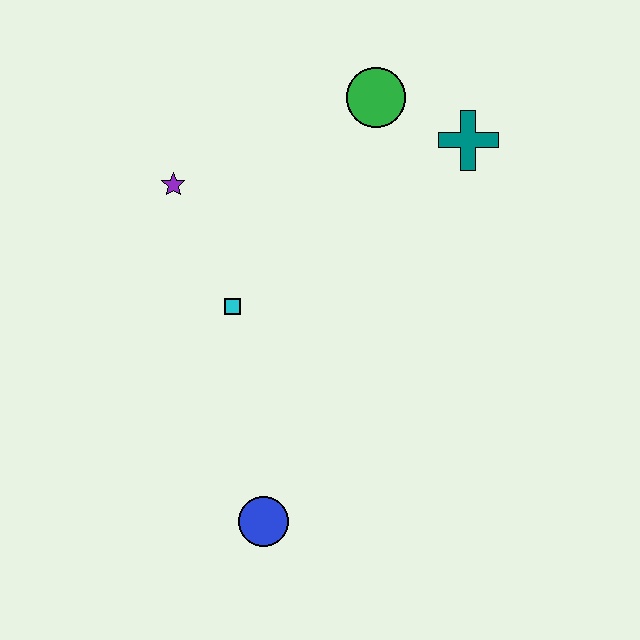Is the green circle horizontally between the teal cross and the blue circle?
Yes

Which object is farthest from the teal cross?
The blue circle is farthest from the teal cross.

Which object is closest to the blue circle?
The cyan square is closest to the blue circle.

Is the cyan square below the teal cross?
Yes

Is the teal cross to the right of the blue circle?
Yes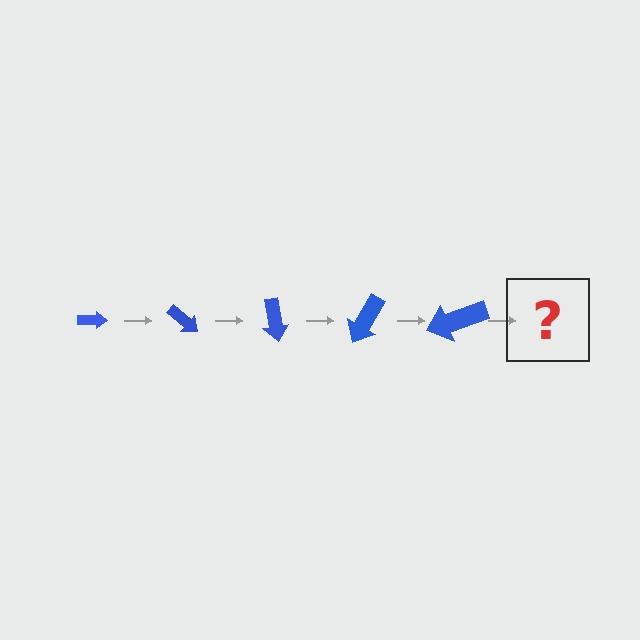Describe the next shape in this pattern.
It should be an arrow, larger than the previous one and rotated 200 degrees from the start.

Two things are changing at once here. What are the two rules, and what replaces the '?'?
The two rules are that the arrow grows larger each step and it rotates 40 degrees each step. The '?' should be an arrow, larger than the previous one and rotated 200 degrees from the start.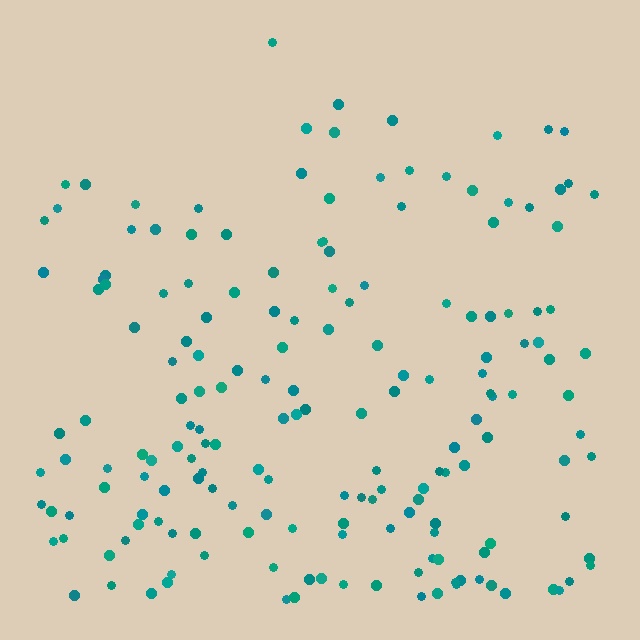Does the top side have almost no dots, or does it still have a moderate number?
Still a moderate number, just noticeably fewer than the bottom.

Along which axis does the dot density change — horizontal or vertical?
Vertical.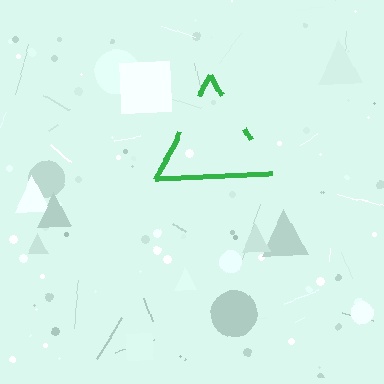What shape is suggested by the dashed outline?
The dashed outline suggests a triangle.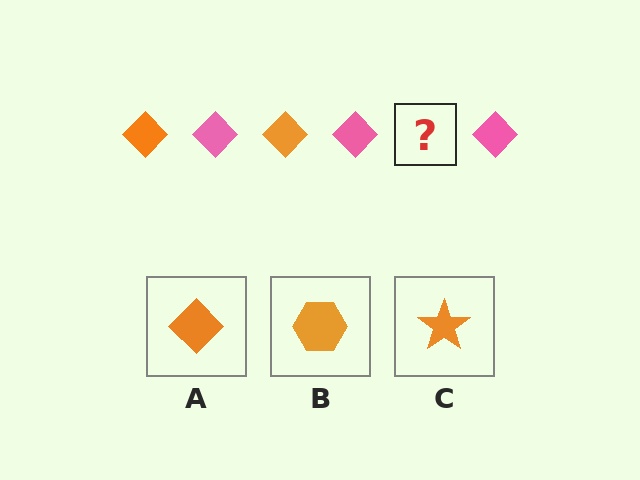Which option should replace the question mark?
Option A.